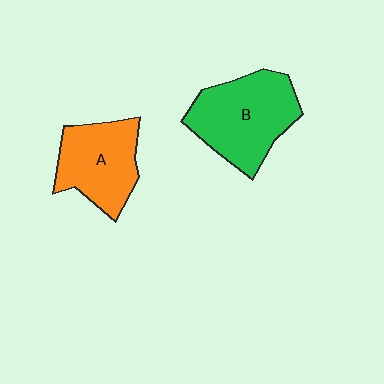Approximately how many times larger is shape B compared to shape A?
Approximately 1.3 times.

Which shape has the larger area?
Shape B (green).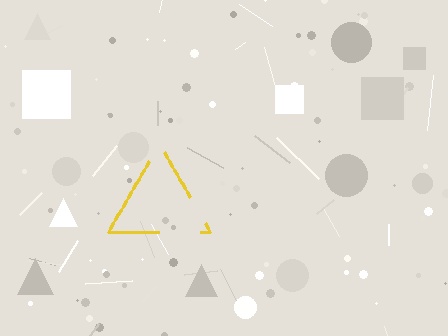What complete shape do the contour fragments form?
The contour fragments form a triangle.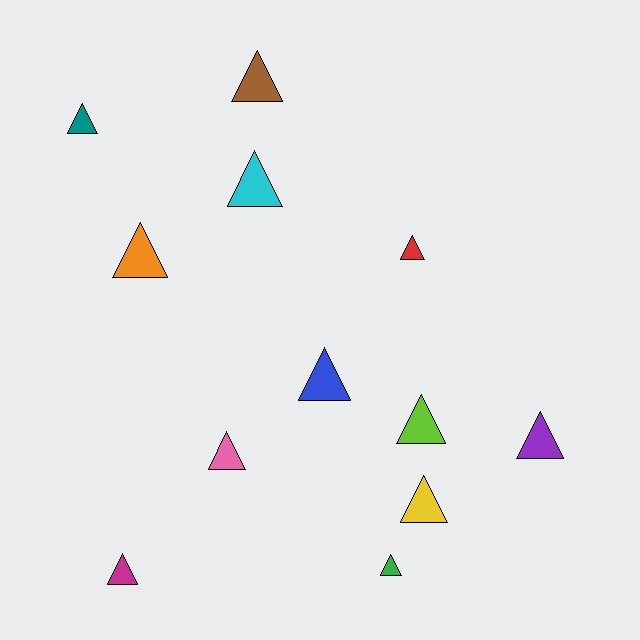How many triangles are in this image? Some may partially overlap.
There are 12 triangles.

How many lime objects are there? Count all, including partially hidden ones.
There is 1 lime object.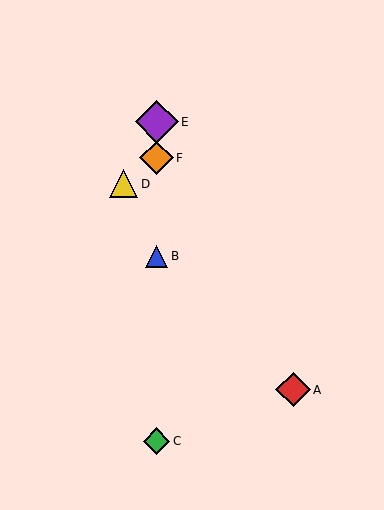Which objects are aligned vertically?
Objects B, C, E, F are aligned vertically.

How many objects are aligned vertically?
4 objects (B, C, E, F) are aligned vertically.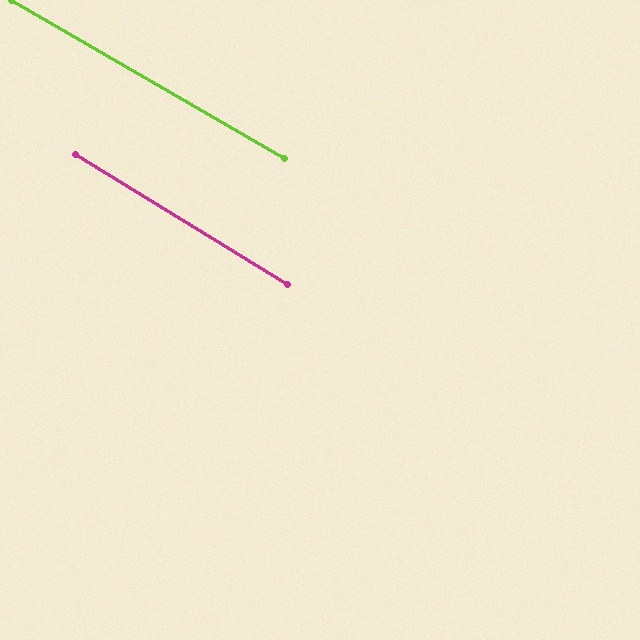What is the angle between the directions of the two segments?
Approximately 1 degree.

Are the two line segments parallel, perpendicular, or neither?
Parallel — their directions differ by only 1.3°.